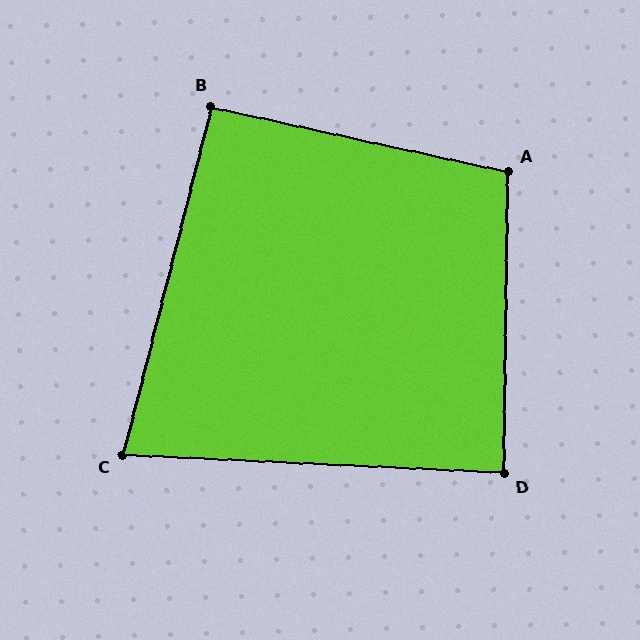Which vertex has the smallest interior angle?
C, at approximately 78 degrees.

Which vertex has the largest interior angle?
A, at approximately 102 degrees.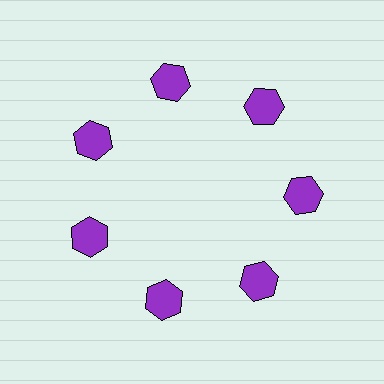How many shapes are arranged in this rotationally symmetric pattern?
There are 7 shapes, arranged in 7 groups of 1.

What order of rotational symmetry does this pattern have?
This pattern has 7-fold rotational symmetry.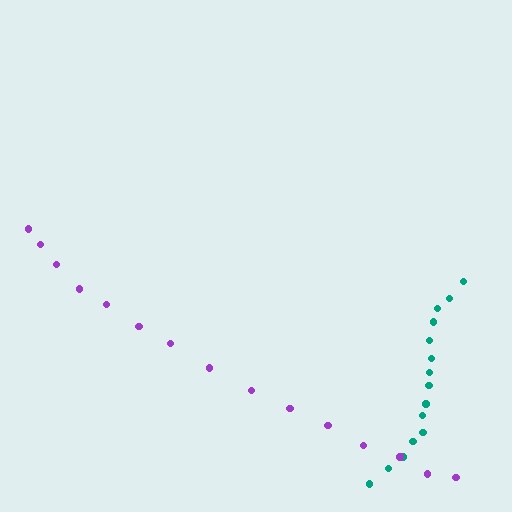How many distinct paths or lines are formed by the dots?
There are 2 distinct paths.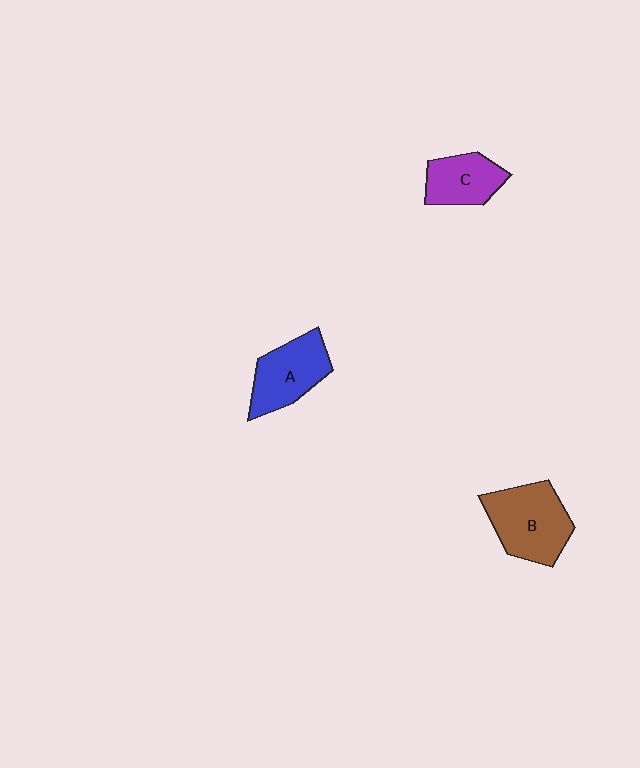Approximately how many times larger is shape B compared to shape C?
Approximately 1.5 times.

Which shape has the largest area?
Shape B (brown).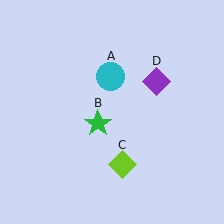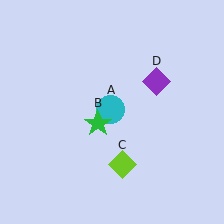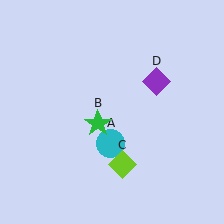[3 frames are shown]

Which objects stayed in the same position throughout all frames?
Green star (object B) and lime diamond (object C) and purple diamond (object D) remained stationary.